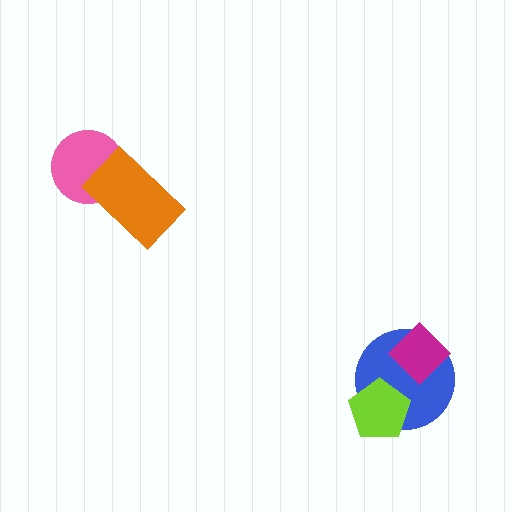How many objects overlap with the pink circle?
1 object overlaps with the pink circle.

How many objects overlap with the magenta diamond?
1 object overlaps with the magenta diamond.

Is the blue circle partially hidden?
Yes, it is partially covered by another shape.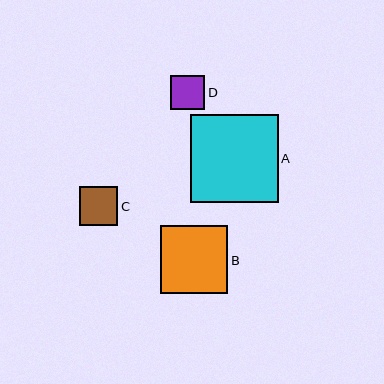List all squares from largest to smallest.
From largest to smallest: A, B, C, D.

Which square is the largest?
Square A is the largest with a size of approximately 88 pixels.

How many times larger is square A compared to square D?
Square A is approximately 2.6 times the size of square D.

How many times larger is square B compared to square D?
Square B is approximately 2.0 times the size of square D.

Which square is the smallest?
Square D is the smallest with a size of approximately 34 pixels.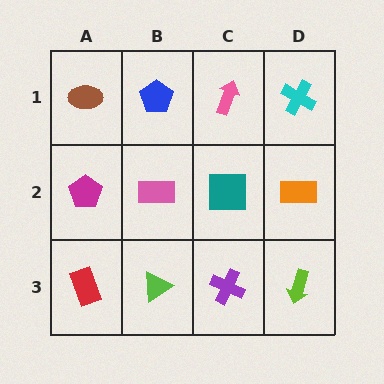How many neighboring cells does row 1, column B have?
3.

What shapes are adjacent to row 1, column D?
An orange rectangle (row 2, column D), a pink arrow (row 1, column C).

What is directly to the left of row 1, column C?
A blue pentagon.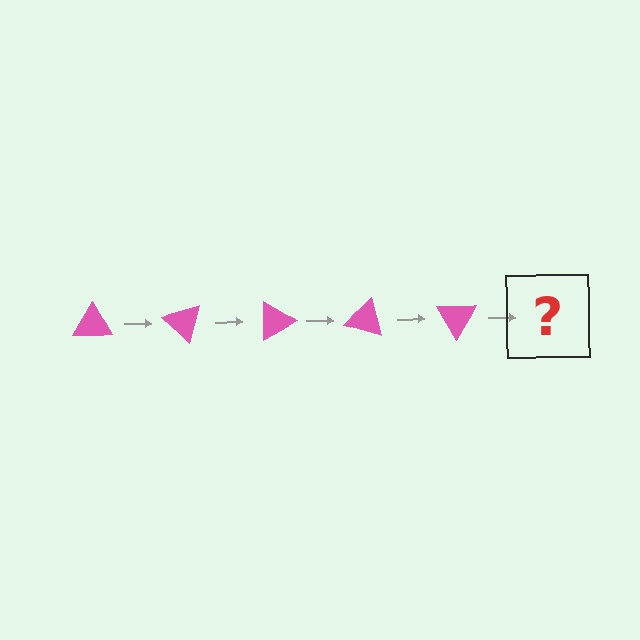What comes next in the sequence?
The next element should be a pink triangle rotated 225 degrees.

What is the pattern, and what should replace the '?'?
The pattern is that the triangle rotates 45 degrees each step. The '?' should be a pink triangle rotated 225 degrees.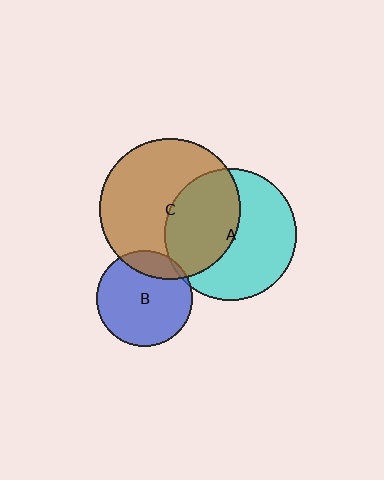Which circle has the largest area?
Circle C (brown).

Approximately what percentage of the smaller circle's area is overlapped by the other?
Approximately 5%.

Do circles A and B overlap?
Yes.